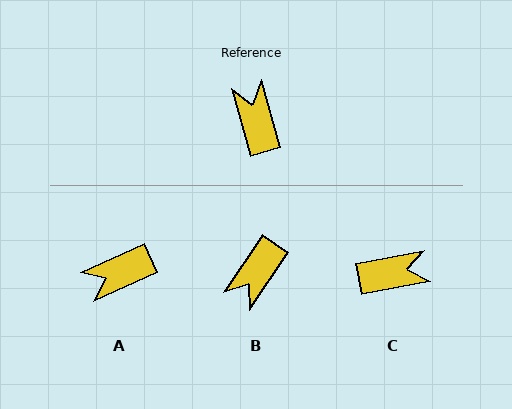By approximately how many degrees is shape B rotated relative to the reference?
Approximately 130 degrees counter-clockwise.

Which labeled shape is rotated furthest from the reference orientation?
B, about 130 degrees away.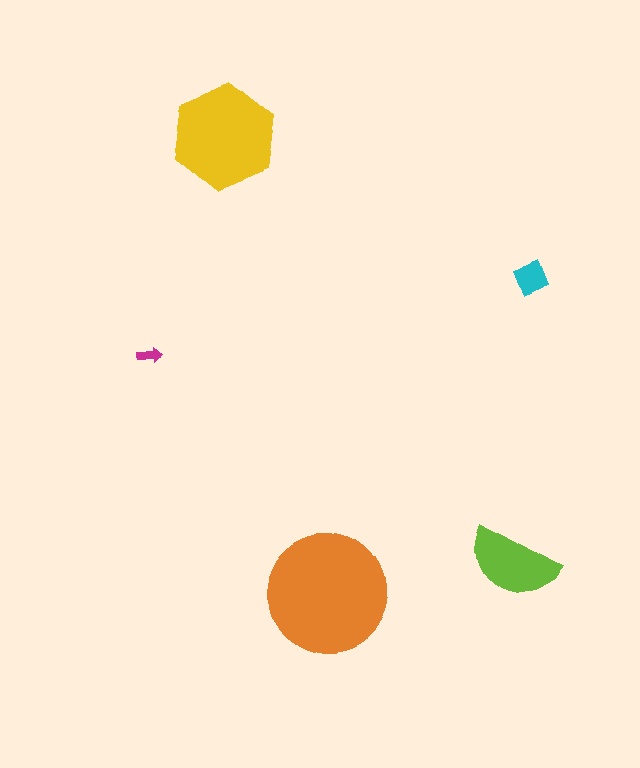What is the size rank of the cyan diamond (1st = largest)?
4th.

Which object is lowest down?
The orange circle is bottommost.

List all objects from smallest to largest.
The magenta arrow, the cyan diamond, the lime semicircle, the yellow hexagon, the orange circle.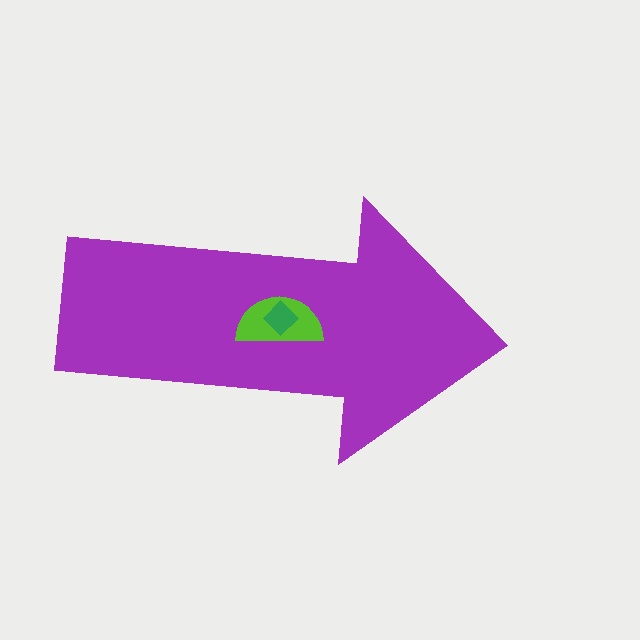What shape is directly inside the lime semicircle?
The green diamond.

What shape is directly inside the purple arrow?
The lime semicircle.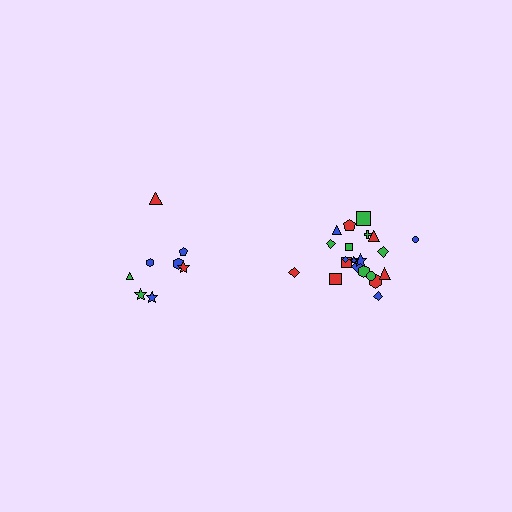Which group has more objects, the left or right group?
The right group.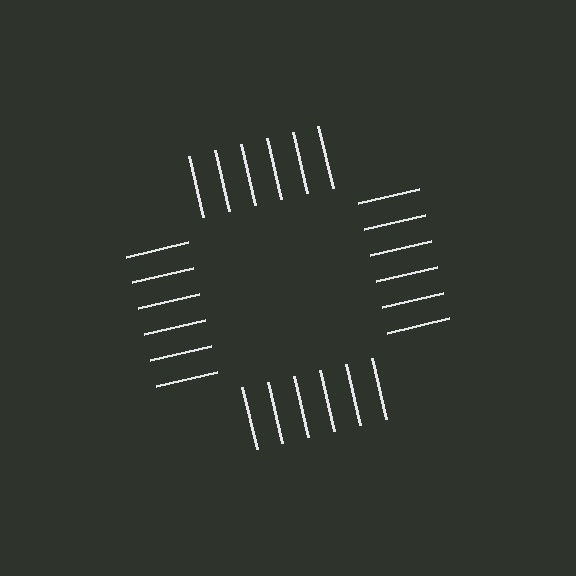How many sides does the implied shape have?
4 sides — the line-ends trace a square.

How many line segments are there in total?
24 — 6 along each of the 4 edges.